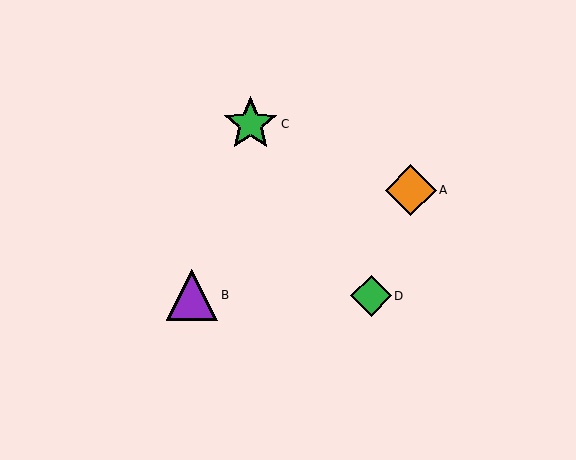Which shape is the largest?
The green star (labeled C) is the largest.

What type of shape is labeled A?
Shape A is an orange diamond.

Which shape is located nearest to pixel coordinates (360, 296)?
The green diamond (labeled D) at (371, 296) is nearest to that location.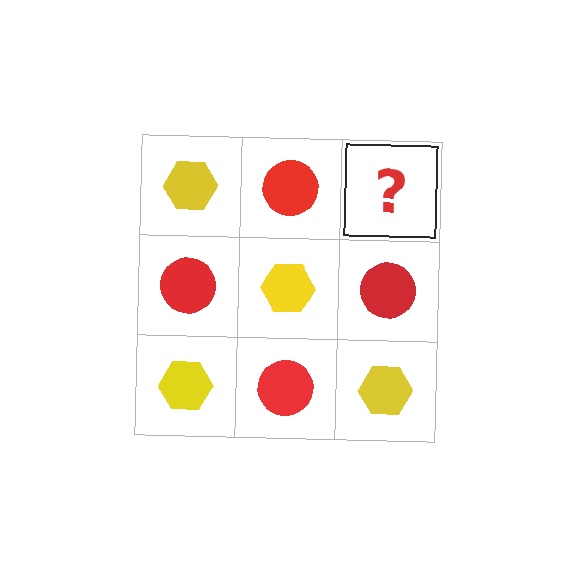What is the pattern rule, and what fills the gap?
The rule is that it alternates yellow hexagon and red circle in a checkerboard pattern. The gap should be filled with a yellow hexagon.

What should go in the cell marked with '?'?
The missing cell should contain a yellow hexagon.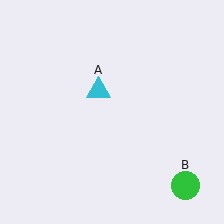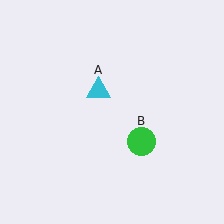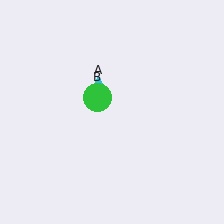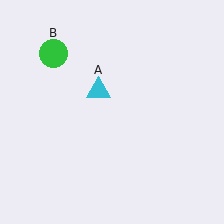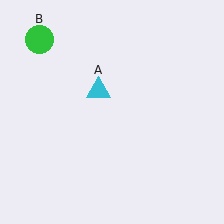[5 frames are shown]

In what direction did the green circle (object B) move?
The green circle (object B) moved up and to the left.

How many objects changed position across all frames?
1 object changed position: green circle (object B).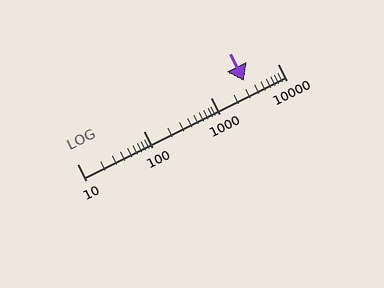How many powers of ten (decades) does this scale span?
The scale spans 3 decades, from 10 to 10000.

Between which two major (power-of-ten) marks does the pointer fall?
The pointer is between 1000 and 10000.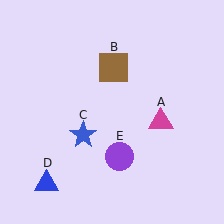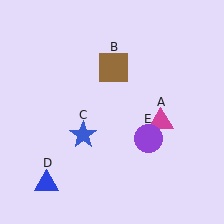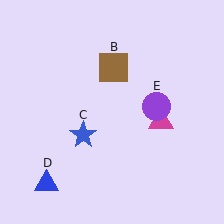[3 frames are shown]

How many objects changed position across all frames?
1 object changed position: purple circle (object E).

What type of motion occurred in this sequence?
The purple circle (object E) rotated counterclockwise around the center of the scene.